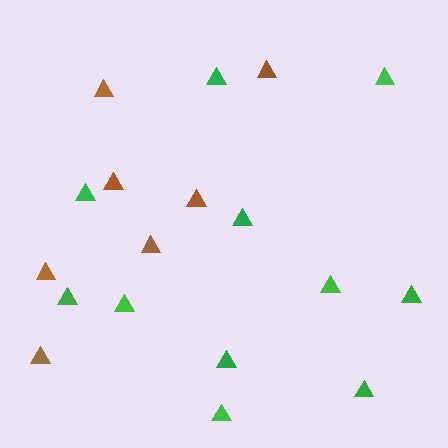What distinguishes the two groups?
There are 2 groups: one group of green triangles (11) and one group of brown triangles (7).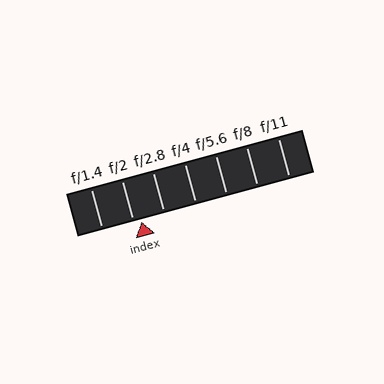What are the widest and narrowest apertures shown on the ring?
The widest aperture shown is f/1.4 and the narrowest is f/11.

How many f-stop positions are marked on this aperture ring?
There are 7 f-stop positions marked.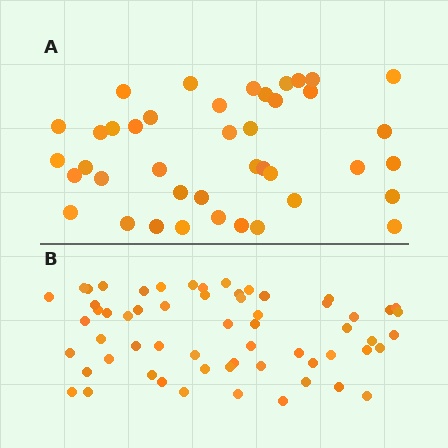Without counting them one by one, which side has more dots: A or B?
Region B (the bottom region) has more dots.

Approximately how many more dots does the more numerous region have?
Region B has approximately 20 more dots than region A.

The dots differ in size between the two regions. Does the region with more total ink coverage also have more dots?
No. Region A has more total ink coverage because its dots are larger, but region B actually contains more individual dots. Total area can be misleading — the number of items is what matters here.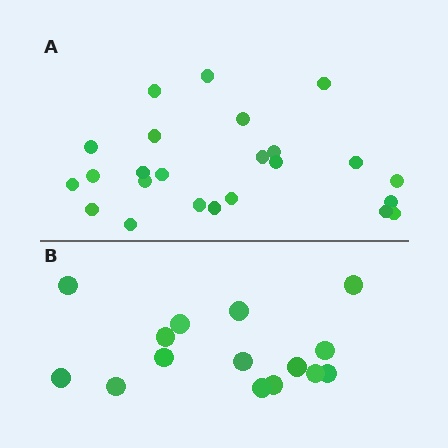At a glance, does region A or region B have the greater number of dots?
Region A (the top region) has more dots.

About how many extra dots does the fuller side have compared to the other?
Region A has roughly 8 or so more dots than region B.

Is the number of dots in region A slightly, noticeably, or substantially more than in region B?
Region A has substantially more. The ratio is roughly 1.6 to 1.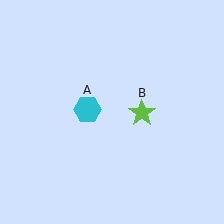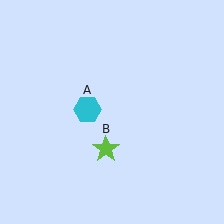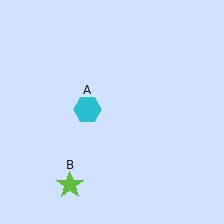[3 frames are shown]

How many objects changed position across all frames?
1 object changed position: lime star (object B).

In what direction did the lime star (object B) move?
The lime star (object B) moved down and to the left.